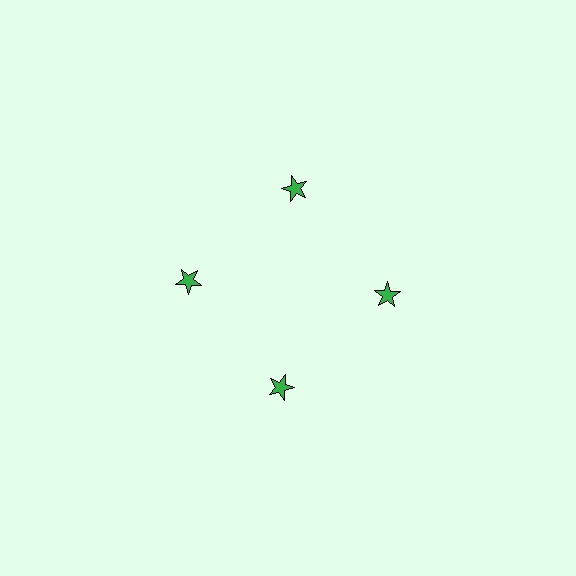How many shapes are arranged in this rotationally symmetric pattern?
There are 4 shapes, arranged in 4 groups of 1.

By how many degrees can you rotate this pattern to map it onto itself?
The pattern maps onto itself every 90 degrees of rotation.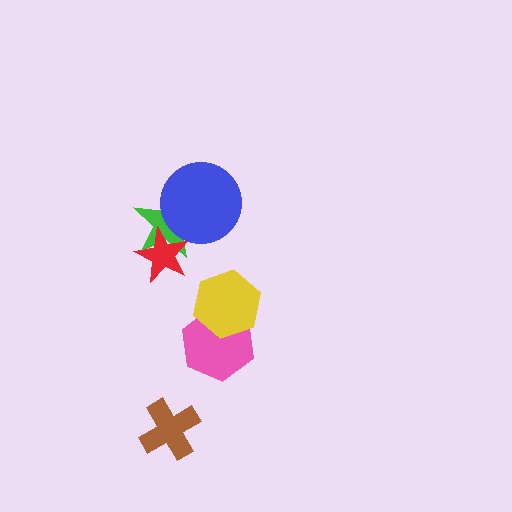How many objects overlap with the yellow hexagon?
1 object overlaps with the yellow hexagon.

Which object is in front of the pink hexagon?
The yellow hexagon is in front of the pink hexagon.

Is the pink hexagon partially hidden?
Yes, it is partially covered by another shape.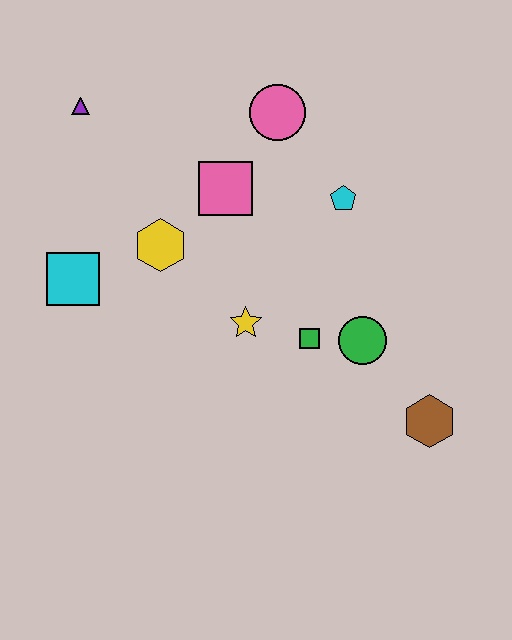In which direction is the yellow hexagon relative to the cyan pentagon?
The yellow hexagon is to the left of the cyan pentagon.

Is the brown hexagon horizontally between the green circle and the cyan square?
No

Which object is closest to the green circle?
The green square is closest to the green circle.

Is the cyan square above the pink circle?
No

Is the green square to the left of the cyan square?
No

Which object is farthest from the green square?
The purple triangle is farthest from the green square.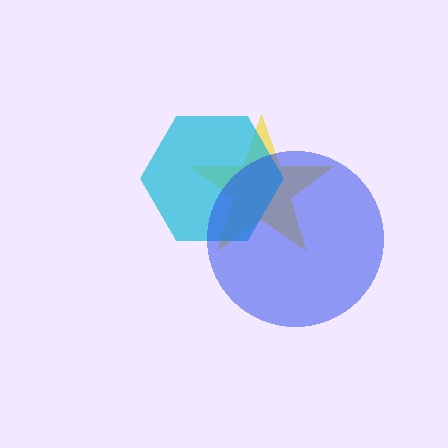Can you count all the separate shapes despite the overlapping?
Yes, there are 3 separate shapes.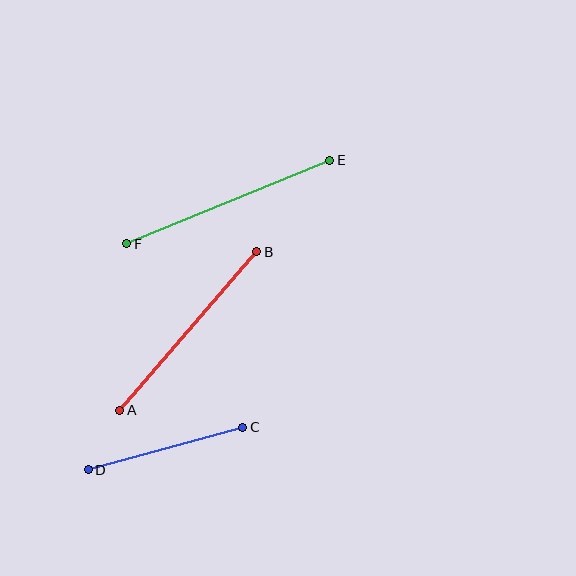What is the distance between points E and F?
The distance is approximately 219 pixels.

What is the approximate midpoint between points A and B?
The midpoint is at approximately (188, 331) pixels.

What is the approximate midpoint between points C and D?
The midpoint is at approximately (165, 449) pixels.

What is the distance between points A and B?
The distance is approximately 210 pixels.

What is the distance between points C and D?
The distance is approximately 160 pixels.